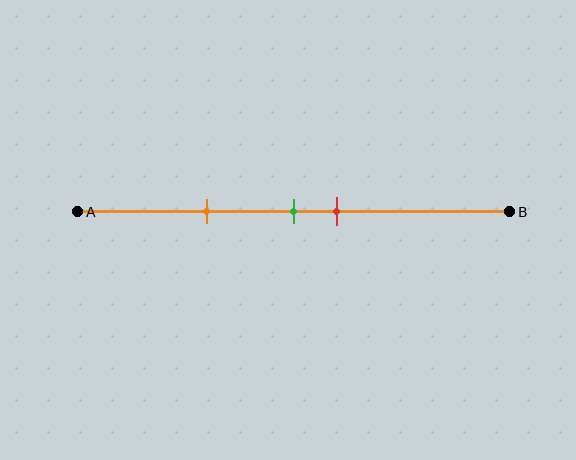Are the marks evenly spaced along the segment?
No, the marks are not evenly spaced.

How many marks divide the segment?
There are 3 marks dividing the segment.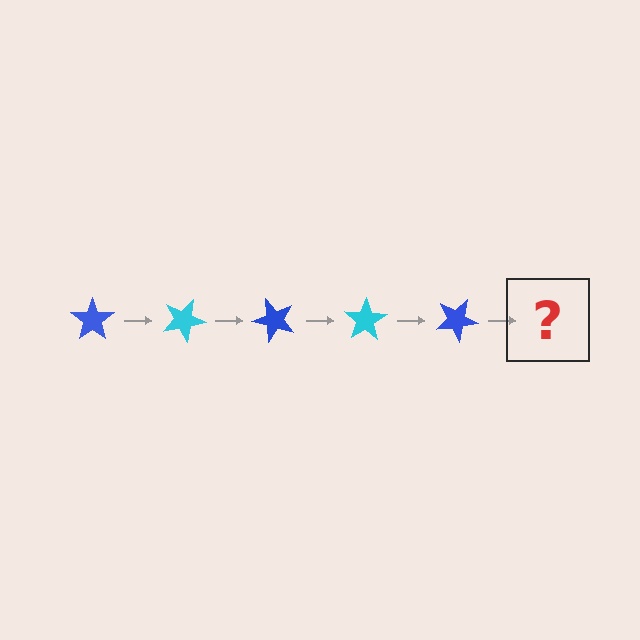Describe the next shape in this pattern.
It should be a cyan star, rotated 125 degrees from the start.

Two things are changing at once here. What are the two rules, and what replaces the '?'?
The two rules are that it rotates 25 degrees each step and the color cycles through blue and cyan. The '?' should be a cyan star, rotated 125 degrees from the start.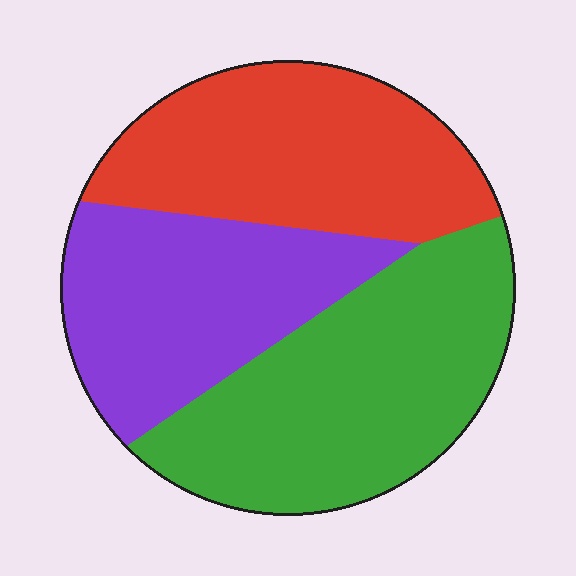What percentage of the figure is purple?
Purple covers 29% of the figure.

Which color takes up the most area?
Green, at roughly 40%.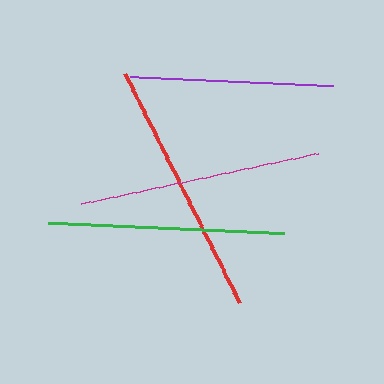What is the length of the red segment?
The red segment is approximately 257 pixels long.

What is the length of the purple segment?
The purple segment is approximately 203 pixels long.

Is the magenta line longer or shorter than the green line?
The magenta line is longer than the green line.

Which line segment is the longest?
The red line is the longest at approximately 257 pixels.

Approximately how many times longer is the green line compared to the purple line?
The green line is approximately 1.2 times the length of the purple line.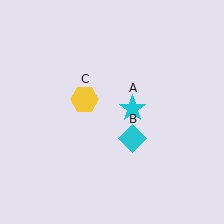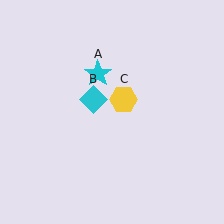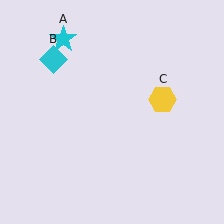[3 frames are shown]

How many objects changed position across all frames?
3 objects changed position: cyan star (object A), cyan diamond (object B), yellow hexagon (object C).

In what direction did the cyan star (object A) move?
The cyan star (object A) moved up and to the left.